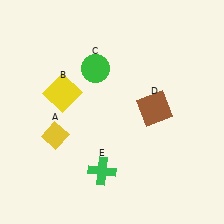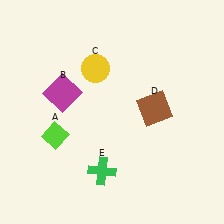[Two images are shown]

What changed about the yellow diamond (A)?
In Image 1, A is yellow. In Image 2, it changed to lime.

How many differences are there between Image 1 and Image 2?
There are 3 differences between the two images.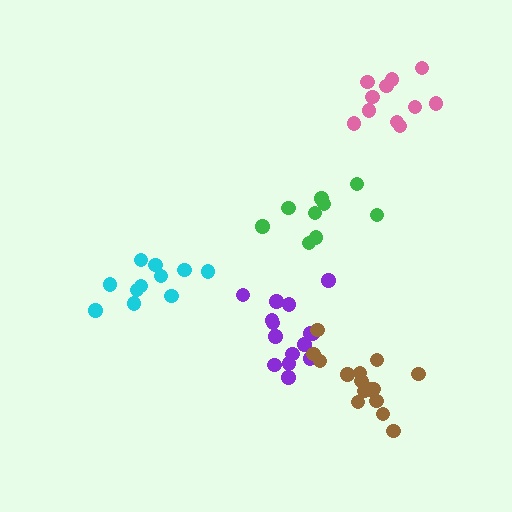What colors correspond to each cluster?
The clusters are colored: purple, green, cyan, brown, pink.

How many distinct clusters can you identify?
There are 5 distinct clusters.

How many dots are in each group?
Group 1: 15 dots, Group 2: 9 dots, Group 3: 11 dots, Group 4: 15 dots, Group 5: 11 dots (61 total).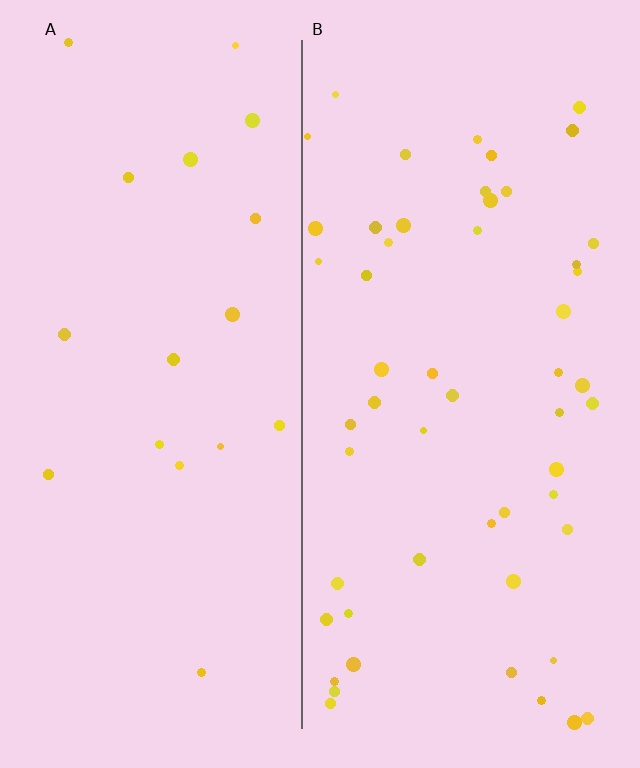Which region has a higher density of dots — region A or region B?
B (the right).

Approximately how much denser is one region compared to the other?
Approximately 3.0× — region B over region A.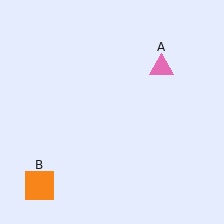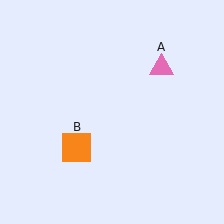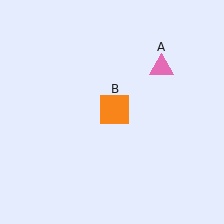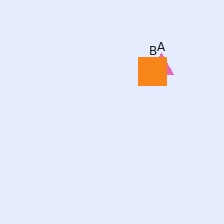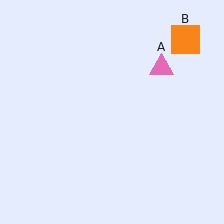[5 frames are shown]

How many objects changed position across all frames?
1 object changed position: orange square (object B).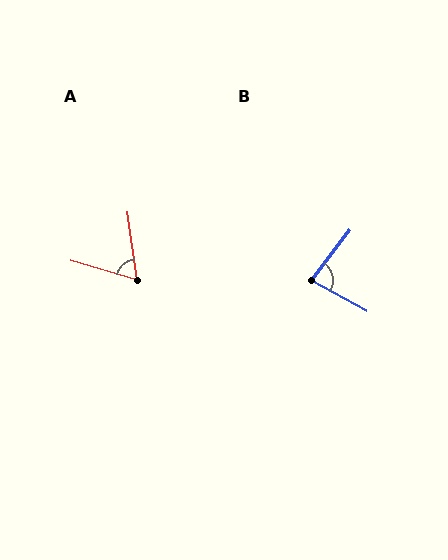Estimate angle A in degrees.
Approximately 66 degrees.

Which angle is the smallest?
A, at approximately 66 degrees.